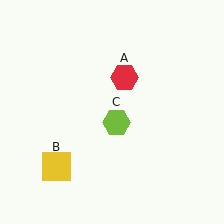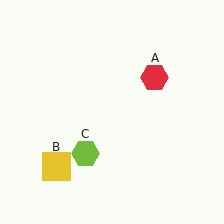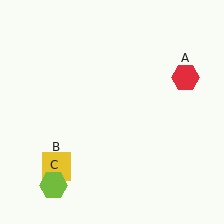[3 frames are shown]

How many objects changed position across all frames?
2 objects changed position: red hexagon (object A), lime hexagon (object C).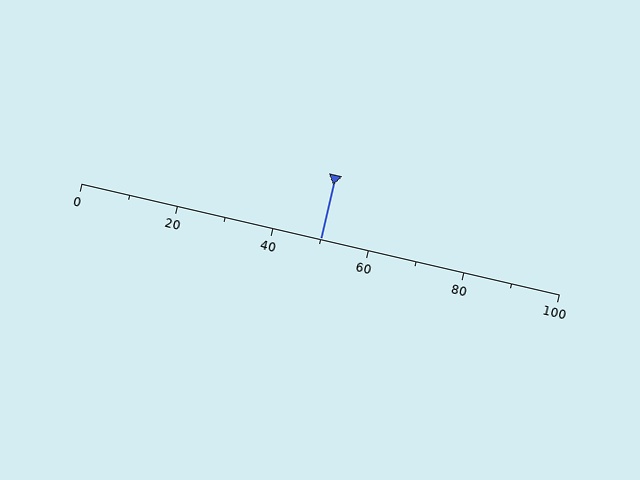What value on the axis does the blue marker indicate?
The marker indicates approximately 50.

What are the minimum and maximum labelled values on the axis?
The axis runs from 0 to 100.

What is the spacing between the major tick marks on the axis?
The major ticks are spaced 20 apart.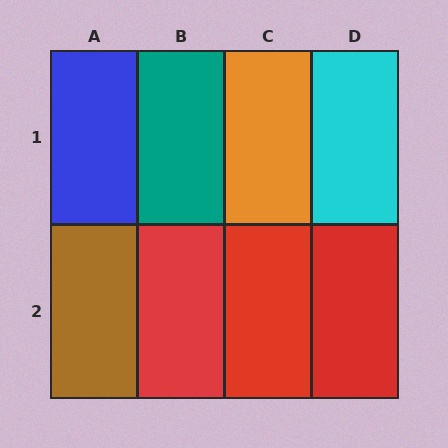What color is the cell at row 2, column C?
Red.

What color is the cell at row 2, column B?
Red.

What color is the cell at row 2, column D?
Red.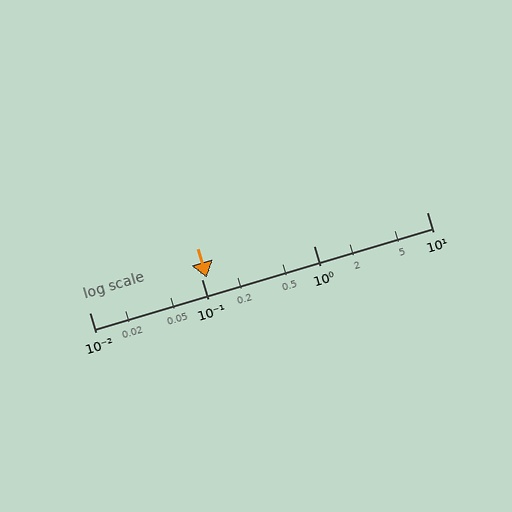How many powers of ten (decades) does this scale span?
The scale spans 3 decades, from 0.01 to 10.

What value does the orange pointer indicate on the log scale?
The pointer indicates approximately 0.11.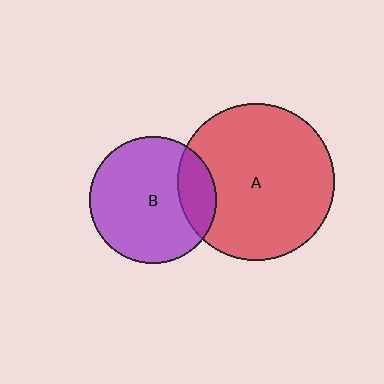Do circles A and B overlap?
Yes.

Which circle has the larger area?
Circle A (red).